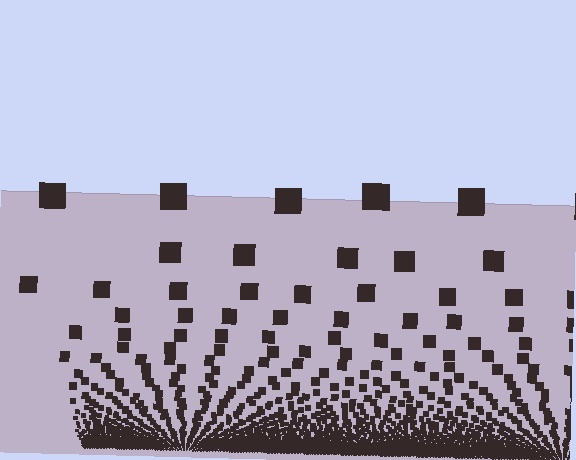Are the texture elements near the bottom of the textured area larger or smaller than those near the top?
Smaller. The gradient is inverted — elements near the bottom are smaller and denser.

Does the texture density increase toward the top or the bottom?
Density increases toward the bottom.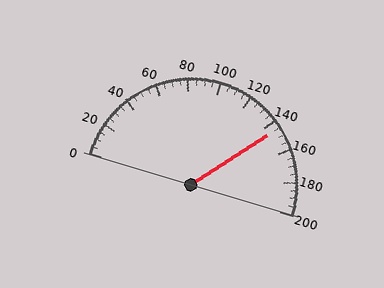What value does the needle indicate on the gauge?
The needle indicates approximately 145.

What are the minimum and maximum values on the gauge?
The gauge ranges from 0 to 200.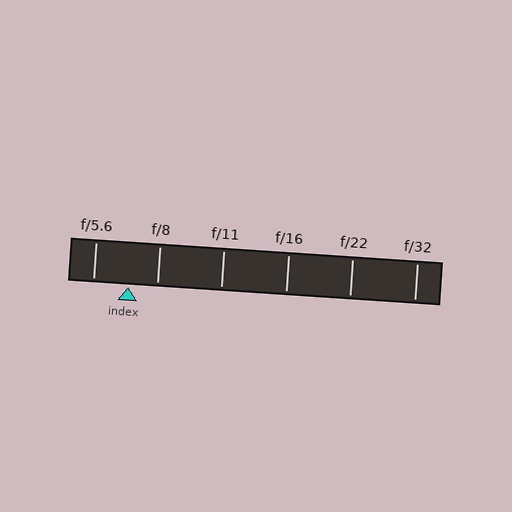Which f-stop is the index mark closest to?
The index mark is closest to f/8.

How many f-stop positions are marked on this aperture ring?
There are 6 f-stop positions marked.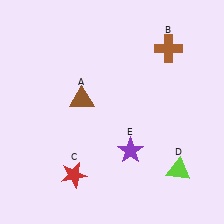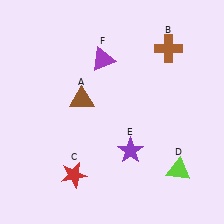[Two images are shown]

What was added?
A purple triangle (F) was added in Image 2.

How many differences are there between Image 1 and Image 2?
There is 1 difference between the two images.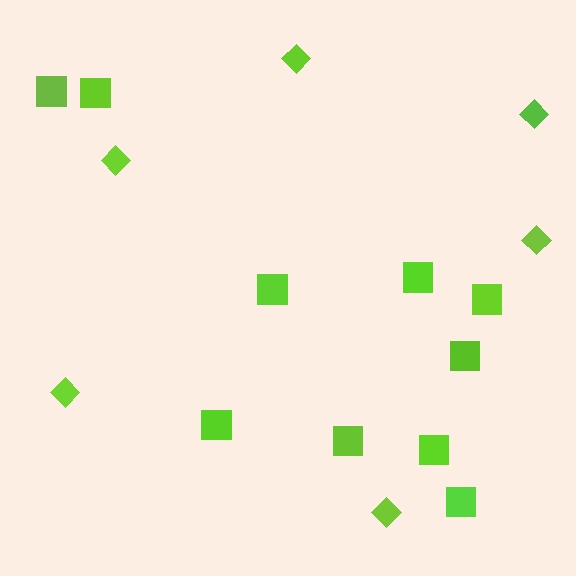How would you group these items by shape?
There are 2 groups: one group of diamonds (6) and one group of squares (10).